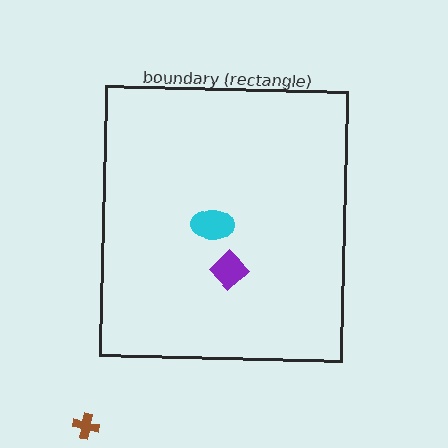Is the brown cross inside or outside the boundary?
Outside.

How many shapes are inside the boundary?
2 inside, 1 outside.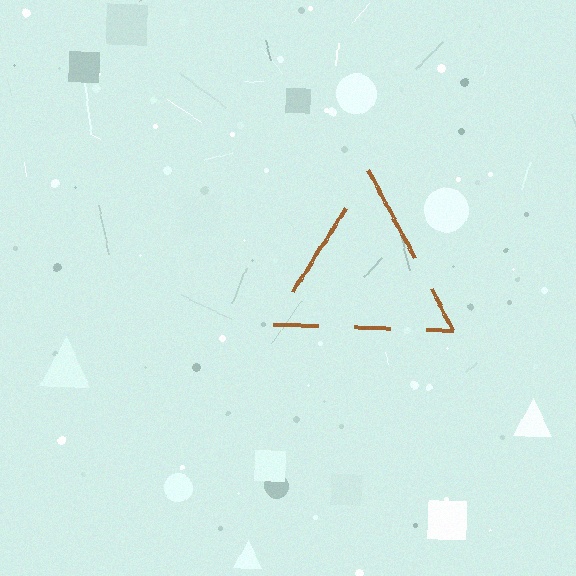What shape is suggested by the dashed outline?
The dashed outline suggests a triangle.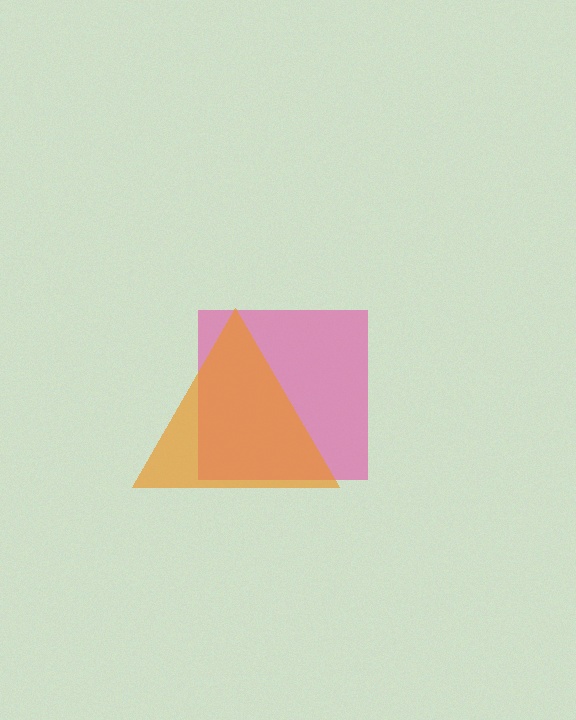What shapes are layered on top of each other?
The layered shapes are: a pink square, an orange triangle.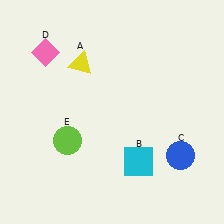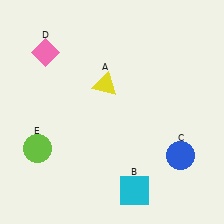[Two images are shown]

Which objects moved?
The objects that moved are: the yellow triangle (A), the cyan square (B), the lime circle (E).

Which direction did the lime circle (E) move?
The lime circle (E) moved left.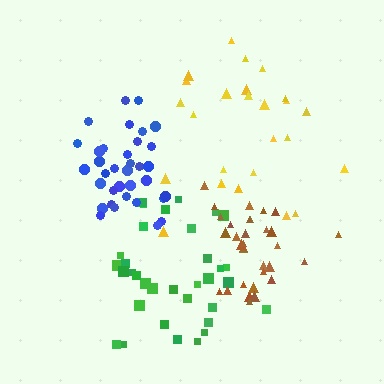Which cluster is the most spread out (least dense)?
Yellow.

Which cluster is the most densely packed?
Blue.